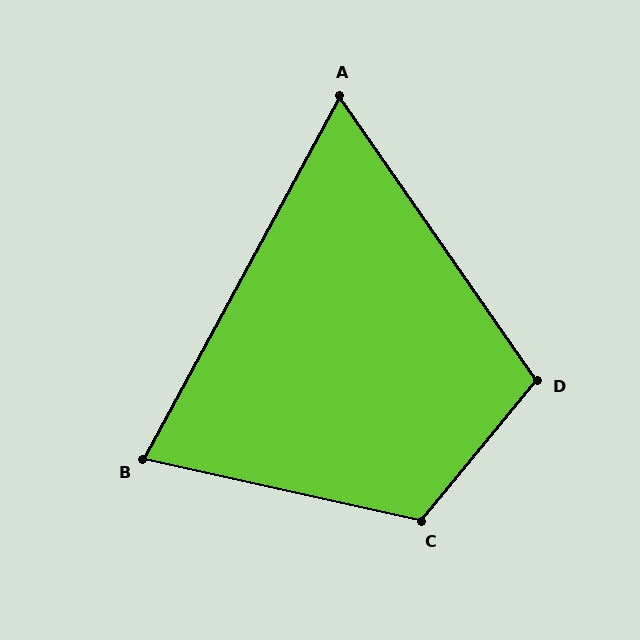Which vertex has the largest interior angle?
C, at approximately 117 degrees.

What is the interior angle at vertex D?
Approximately 106 degrees (obtuse).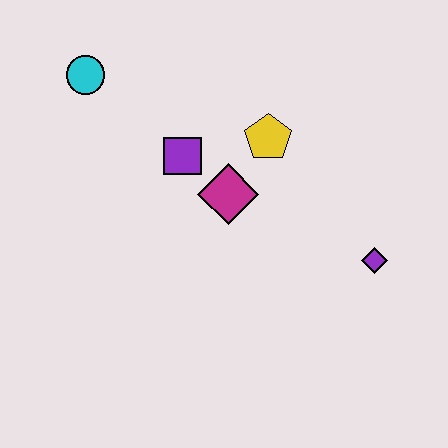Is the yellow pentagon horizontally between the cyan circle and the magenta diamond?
No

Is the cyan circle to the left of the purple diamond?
Yes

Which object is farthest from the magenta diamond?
The cyan circle is farthest from the magenta diamond.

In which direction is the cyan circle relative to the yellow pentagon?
The cyan circle is to the left of the yellow pentagon.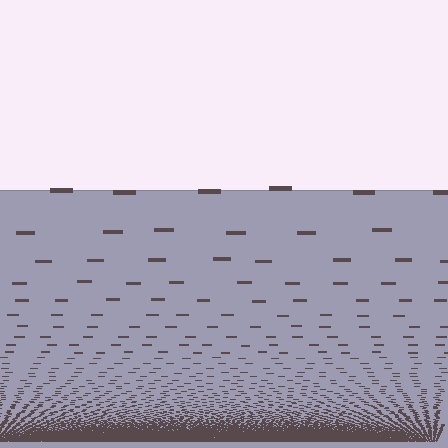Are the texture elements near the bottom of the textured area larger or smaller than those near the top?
Smaller. The gradient is inverted — elements near the bottom are smaller and denser.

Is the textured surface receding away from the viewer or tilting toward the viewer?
The surface appears to tilt toward the viewer. Texture elements get larger and sparser toward the top.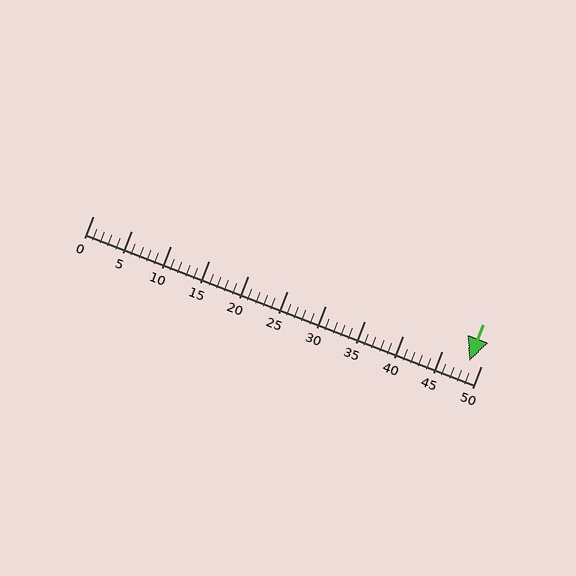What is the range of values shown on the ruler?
The ruler shows values from 0 to 50.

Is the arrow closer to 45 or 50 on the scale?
The arrow is closer to 50.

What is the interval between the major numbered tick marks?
The major tick marks are spaced 5 units apart.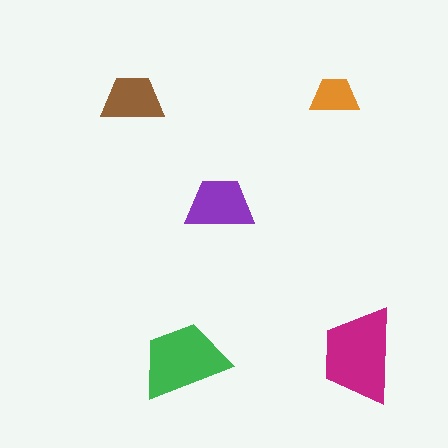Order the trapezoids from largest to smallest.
the magenta one, the green one, the purple one, the brown one, the orange one.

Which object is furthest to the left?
The brown trapezoid is leftmost.